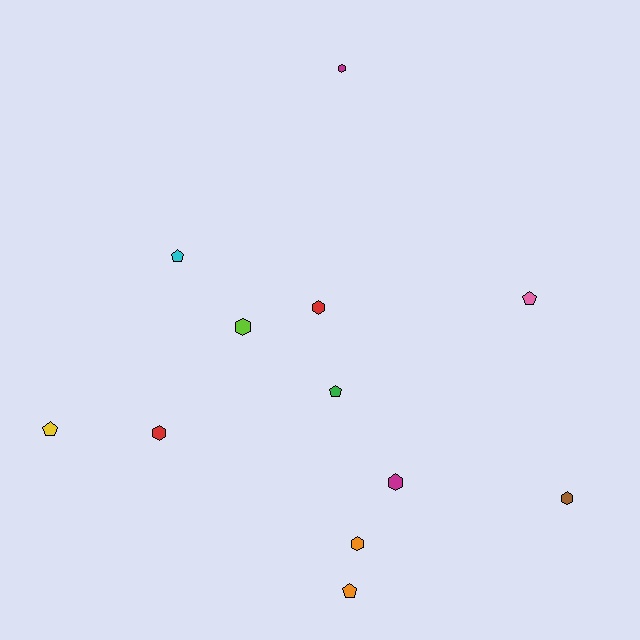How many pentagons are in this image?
There are 5 pentagons.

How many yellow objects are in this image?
There is 1 yellow object.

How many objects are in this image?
There are 12 objects.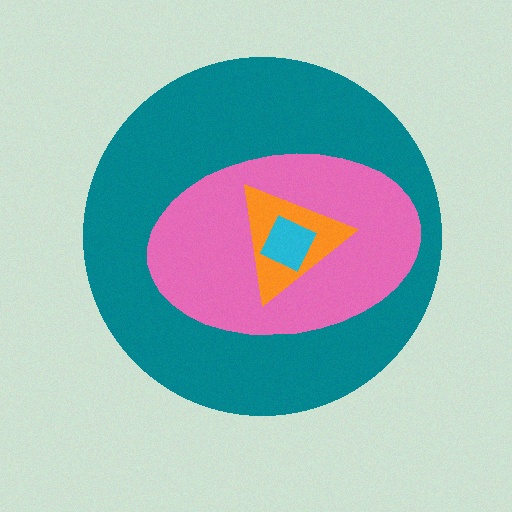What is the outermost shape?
The teal circle.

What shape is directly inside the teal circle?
The pink ellipse.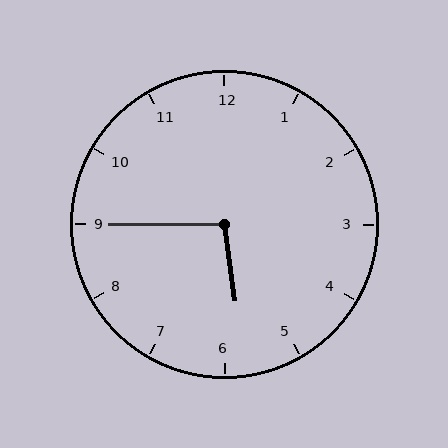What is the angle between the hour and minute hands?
Approximately 98 degrees.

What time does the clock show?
5:45.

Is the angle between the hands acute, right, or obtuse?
It is obtuse.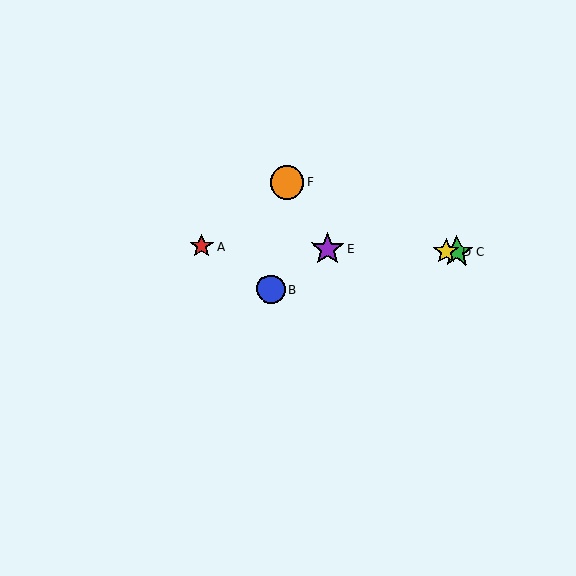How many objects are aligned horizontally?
4 objects (A, C, D, E) are aligned horizontally.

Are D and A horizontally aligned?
Yes, both are at y≈251.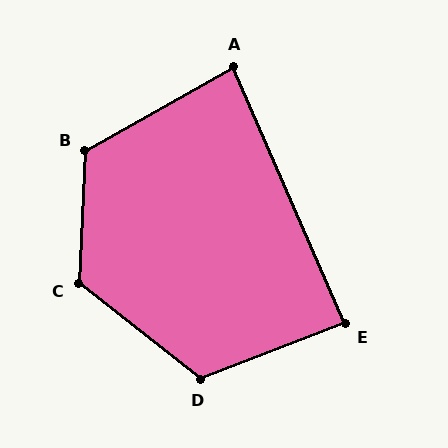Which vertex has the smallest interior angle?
A, at approximately 84 degrees.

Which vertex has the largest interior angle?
C, at approximately 125 degrees.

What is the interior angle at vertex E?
Approximately 87 degrees (approximately right).